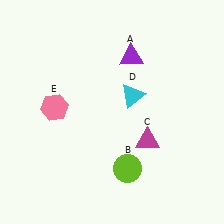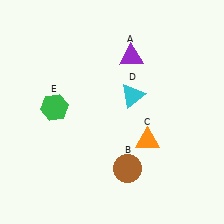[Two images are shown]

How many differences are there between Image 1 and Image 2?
There are 3 differences between the two images.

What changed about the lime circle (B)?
In Image 1, B is lime. In Image 2, it changed to brown.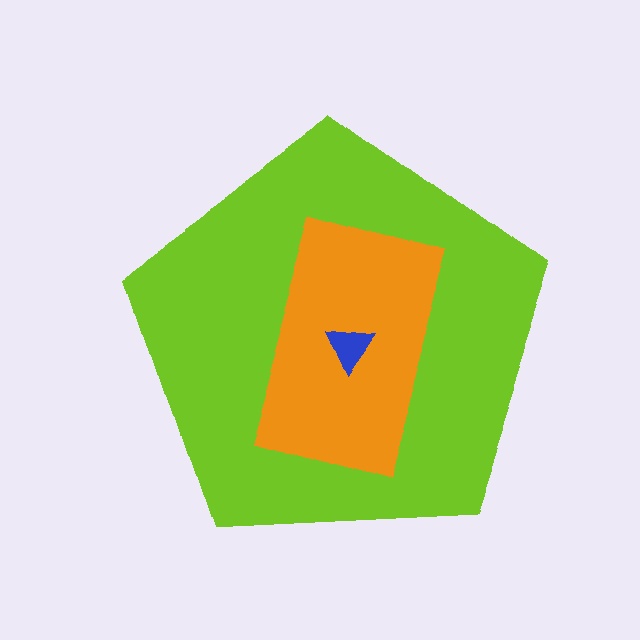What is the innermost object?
The blue triangle.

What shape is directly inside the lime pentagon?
The orange rectangle.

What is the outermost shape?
The lime pentagon.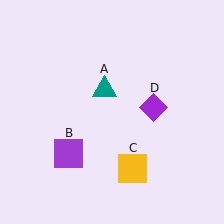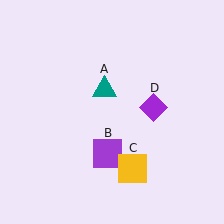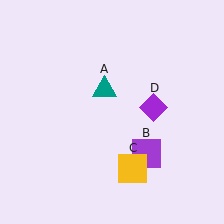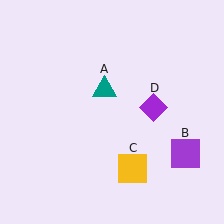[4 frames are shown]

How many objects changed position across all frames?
1 object changed position: purple square (object B).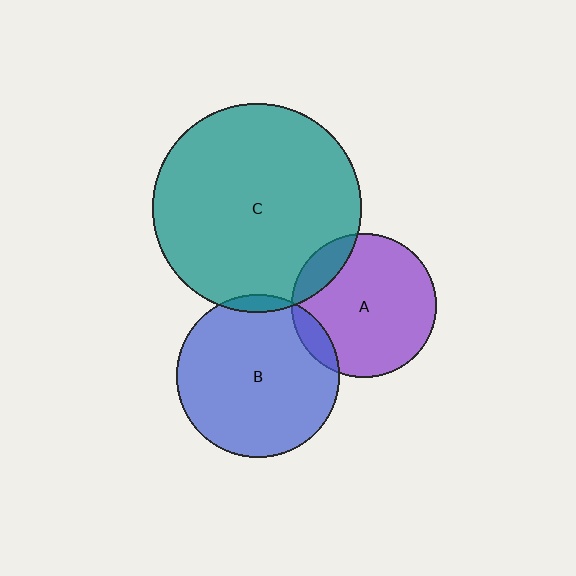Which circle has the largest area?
Circle C (teal).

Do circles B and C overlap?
Yes.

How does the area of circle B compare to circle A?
Approximately 1.3 times.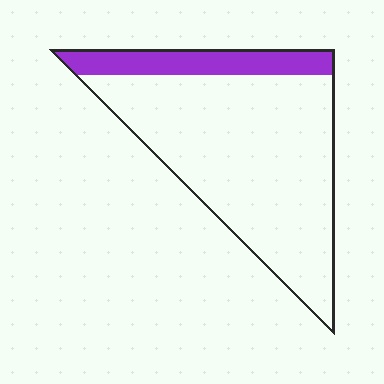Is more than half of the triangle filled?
No.